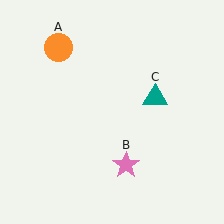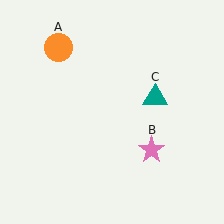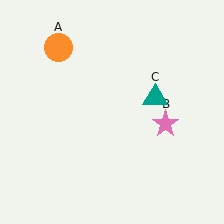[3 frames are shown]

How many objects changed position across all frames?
1 object changed position: pink star (object B).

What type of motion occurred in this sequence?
The pink star (object B) rotated counterclockwise around the center of the scene.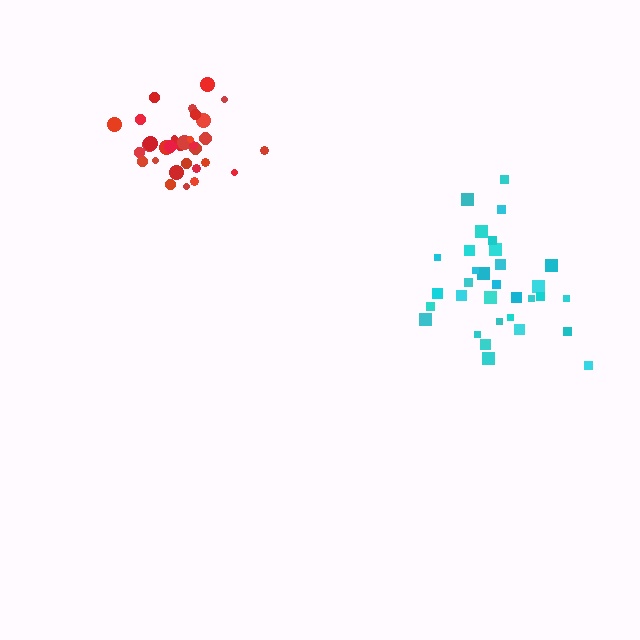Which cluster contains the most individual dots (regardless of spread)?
Cyan (32).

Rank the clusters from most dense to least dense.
red, cyan.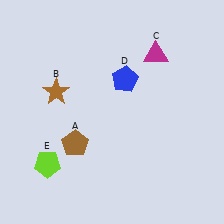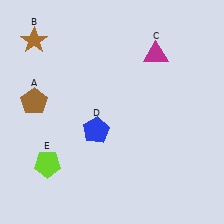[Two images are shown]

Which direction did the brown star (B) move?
The brown star (B) moved up.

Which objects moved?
The objects that moved are: the brown pentagon (A), the brown star (B), the blue pentagon (D).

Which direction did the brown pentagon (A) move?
The brown pentagon (A) moved up.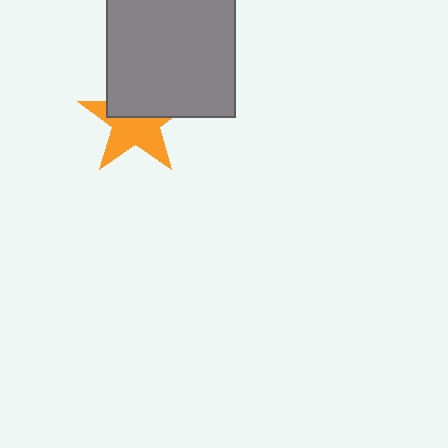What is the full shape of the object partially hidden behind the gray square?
The partially hidden object is an orange star.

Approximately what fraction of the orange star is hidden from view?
Roughly 43% of the orange star is hidden behind the gray square.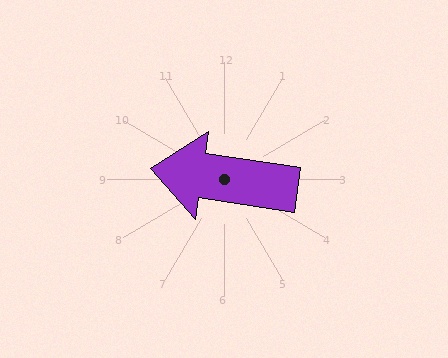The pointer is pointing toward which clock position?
Roughly 9 o'clock.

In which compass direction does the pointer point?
West.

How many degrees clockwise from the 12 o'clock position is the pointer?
Approximately 278 degrees.